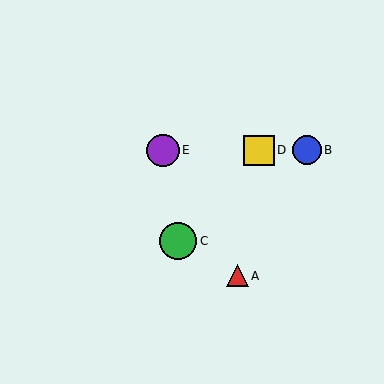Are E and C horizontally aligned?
No, E is at y≈150 and C is at y≈241.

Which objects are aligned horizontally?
Objects B, D, E are aligned horizontally.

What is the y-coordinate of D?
Object D is at y≈150.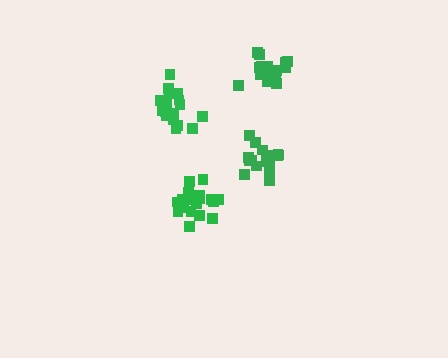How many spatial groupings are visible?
There are 4 spatial groupings.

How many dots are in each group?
Group 1: 17 dots, Group 2: 17 dots, Group 3: 17 dots, Group 4: 18 dots (69 total).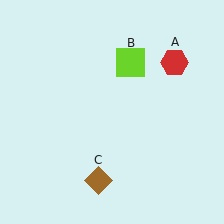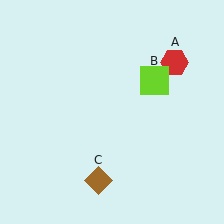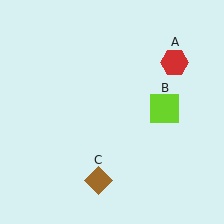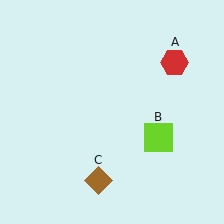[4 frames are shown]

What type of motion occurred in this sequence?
The lime square (object B) rotated clockwise around the center of the scene.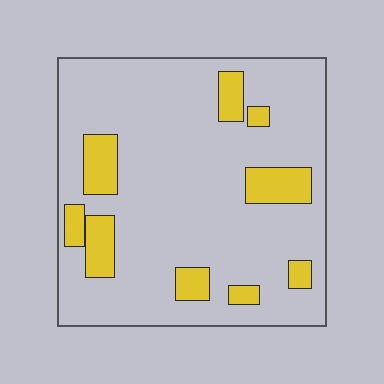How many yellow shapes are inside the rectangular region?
9.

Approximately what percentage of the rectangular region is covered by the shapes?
Approximately 15%.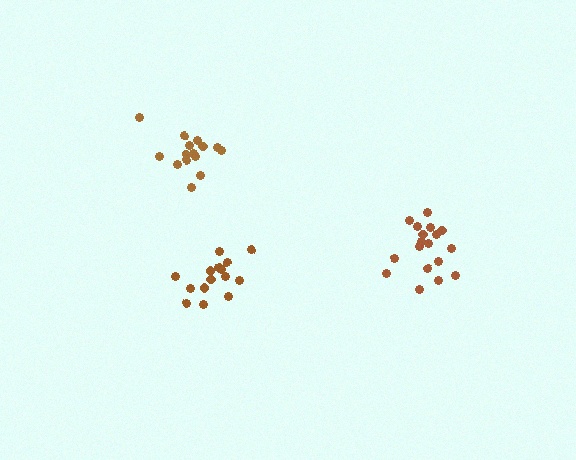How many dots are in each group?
Group 1: 15 dots, Group 2: 15 dots, Group 3: 18 dots (48 total).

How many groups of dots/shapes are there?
There are 3 groups.